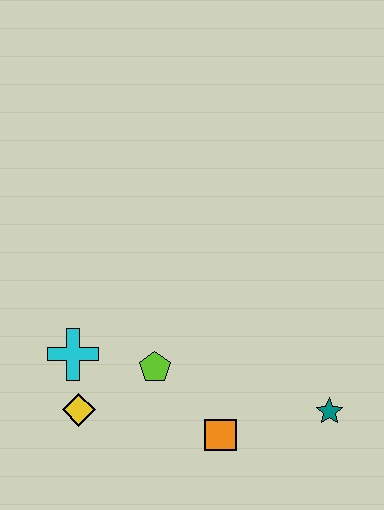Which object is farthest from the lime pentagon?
The teal star is farthest from the lime pentagon.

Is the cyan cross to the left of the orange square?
Yes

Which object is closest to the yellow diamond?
The cyan cross is closest to the yellow diamond.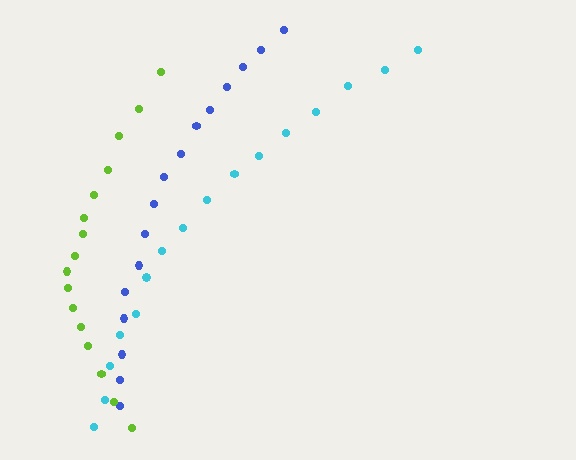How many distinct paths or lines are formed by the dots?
There are 3 distinct paths.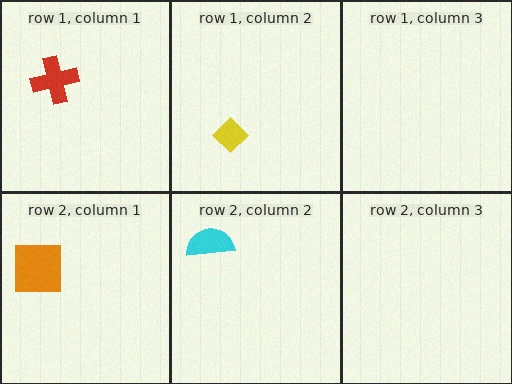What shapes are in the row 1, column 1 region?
The red cross.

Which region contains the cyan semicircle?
The row 2, column 2 region.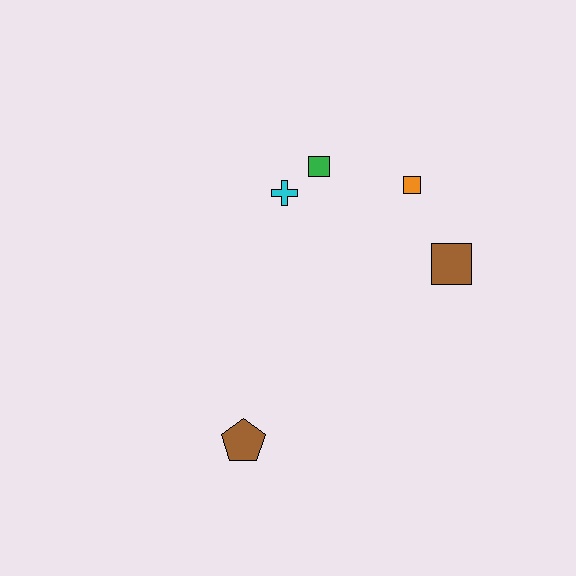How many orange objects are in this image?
There is 1 orange object.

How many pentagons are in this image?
There is 1 pentagon.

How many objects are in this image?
There are 5 objects.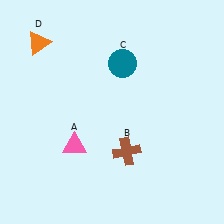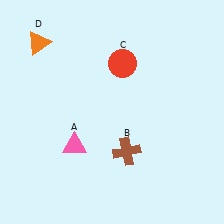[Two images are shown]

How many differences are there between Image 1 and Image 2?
There is 1 difference between the two images.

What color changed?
The circle (C) changed from teal in Image 1 to red in Image 2.